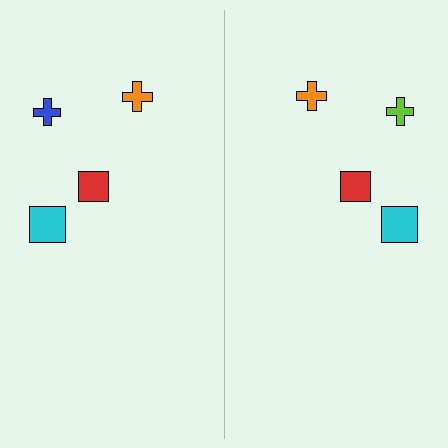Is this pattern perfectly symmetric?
No, the pattern is not perfectly symmetric. The lime cross on the right side breaks the symmetry — its mirror counterpart is blue.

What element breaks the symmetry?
The lime cross on the right side breaks the symmetry — its mirror counterpart is blue.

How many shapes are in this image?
There are 8 shapes in this image.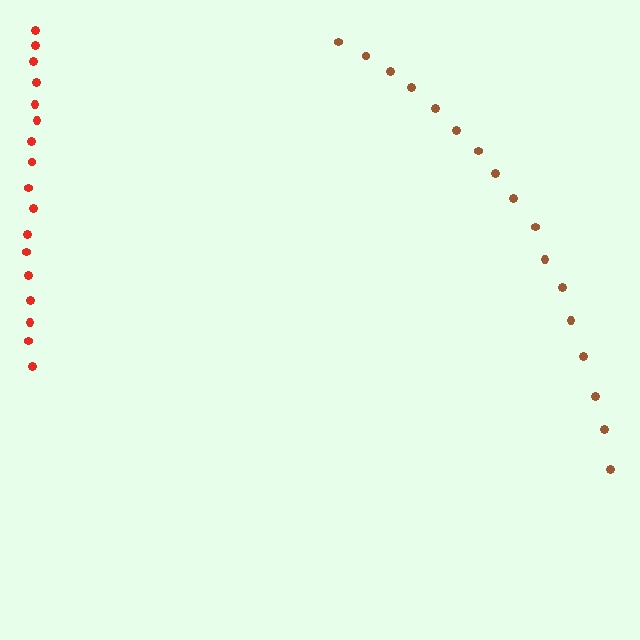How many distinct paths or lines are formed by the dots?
There are 2 distinct paths.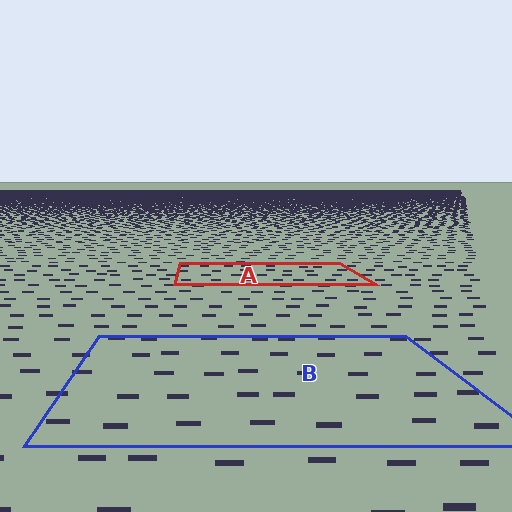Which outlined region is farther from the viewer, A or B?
Region A is farther from the viewer — the texture elements inside it appear smaller and more densely packed.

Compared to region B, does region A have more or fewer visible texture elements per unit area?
Region A has more texture elements per unit area — they are packed more densely because it is farther away.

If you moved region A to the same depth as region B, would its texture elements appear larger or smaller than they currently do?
They would appear larger. At a closer depth, the same texture elements are projected at a bigger on-screen size.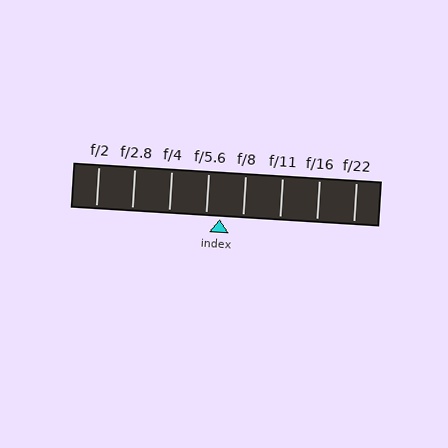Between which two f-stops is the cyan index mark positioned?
The index mark is between f/5.6 and f/8.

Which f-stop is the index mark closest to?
The index mark is closest to f/5.6.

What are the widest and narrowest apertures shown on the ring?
The widest aperture shown is f/2 and the narrowest is f/22.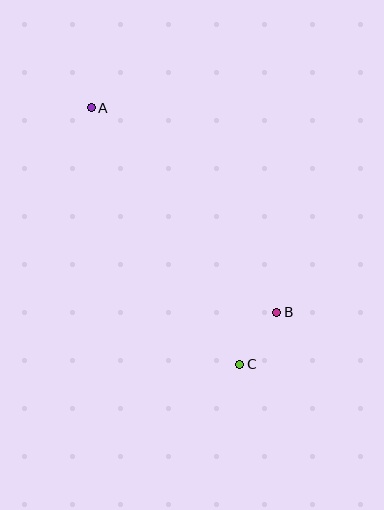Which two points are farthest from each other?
Points A and C are farthest from each other.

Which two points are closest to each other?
Points B and C are closest to each other.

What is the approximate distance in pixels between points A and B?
The distance between A and B is approximately 276 pixels.